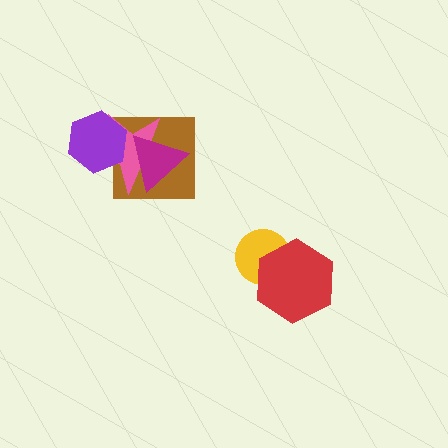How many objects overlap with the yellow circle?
1 object overlaps with the yellow circle.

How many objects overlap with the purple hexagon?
2 objects overlap with the purple hexagon.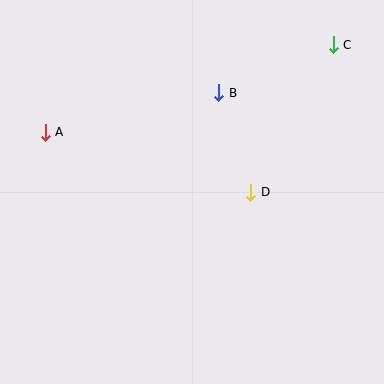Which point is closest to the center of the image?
Point D at (251, 192) is closest to the center.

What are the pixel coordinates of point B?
Point B is at (219, 93).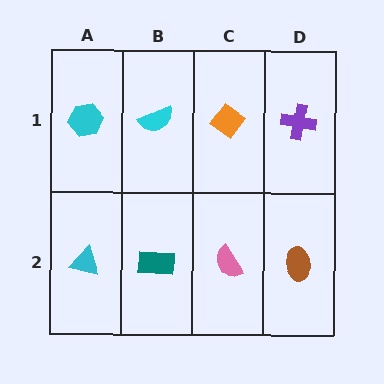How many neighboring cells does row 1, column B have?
3.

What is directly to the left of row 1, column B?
A cyan hexagon.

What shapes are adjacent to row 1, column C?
A pink semicircle (row 2, column C), a cyan semicircle (row 1, column B), a purple cross (row 1, column D).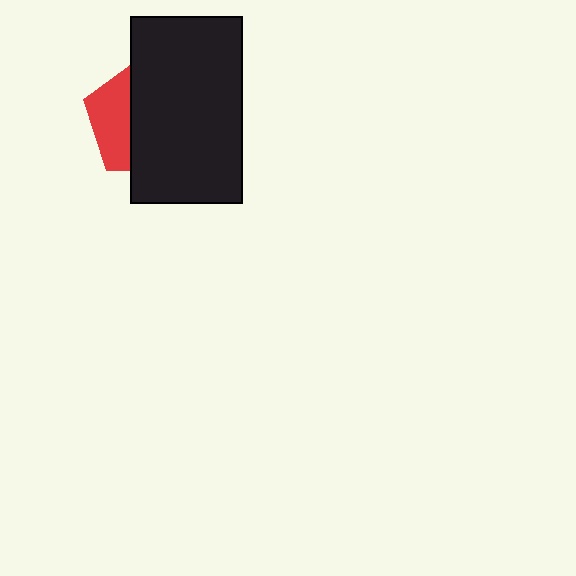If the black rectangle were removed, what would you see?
You would see the complete red pentagon.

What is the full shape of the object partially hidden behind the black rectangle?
The partially hidden object is a red pentagon.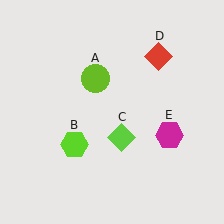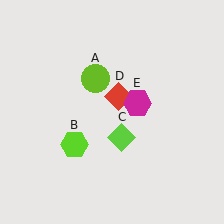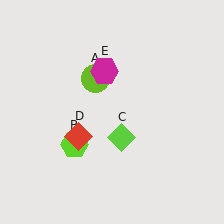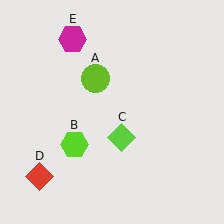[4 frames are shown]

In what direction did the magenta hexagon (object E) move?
The magenta hexagon (object E) moved up and to the left.